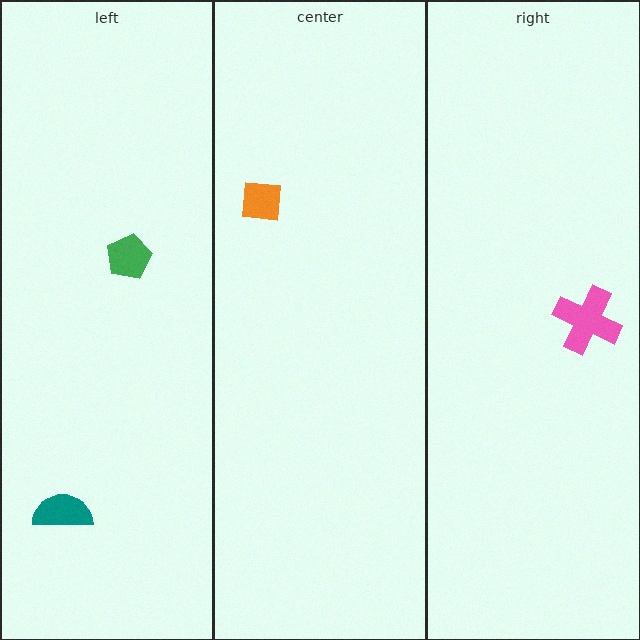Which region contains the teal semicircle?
The left region.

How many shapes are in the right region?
1.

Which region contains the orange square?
The center region.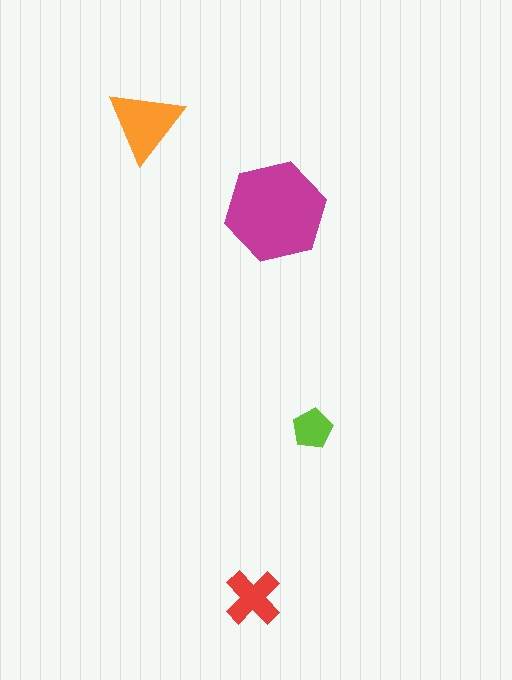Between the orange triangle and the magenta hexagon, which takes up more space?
The magenta hexagon.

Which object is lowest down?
The red cross is bottommost.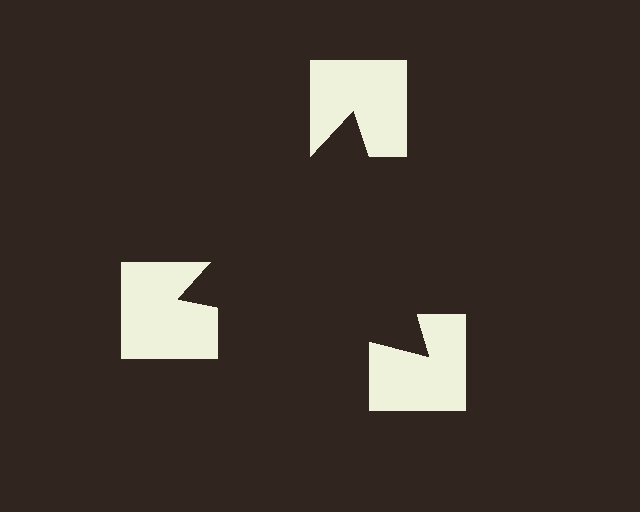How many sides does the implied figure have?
3 sides.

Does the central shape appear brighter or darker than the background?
It typically appears slightly darker than the background, even though no actual brightness change is drawn.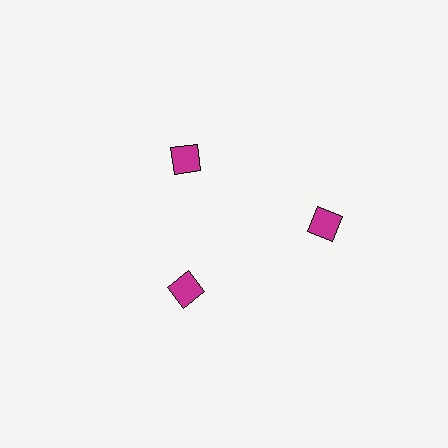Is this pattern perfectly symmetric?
No. The 3 magenta diamonds are arranged in a ring, but one element near the 3 o'clock position is pushed outward from the center, breaking the 3-fold rotational symmetry.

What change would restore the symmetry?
The symmetry would be restored by moving it inward, back onto the ring so that all 3 diamonds sit at equal angles and equal distance from the center.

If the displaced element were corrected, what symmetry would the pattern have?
It would have 3-fold rotational symmetry — the pattern would map onto itself every 120 degrees.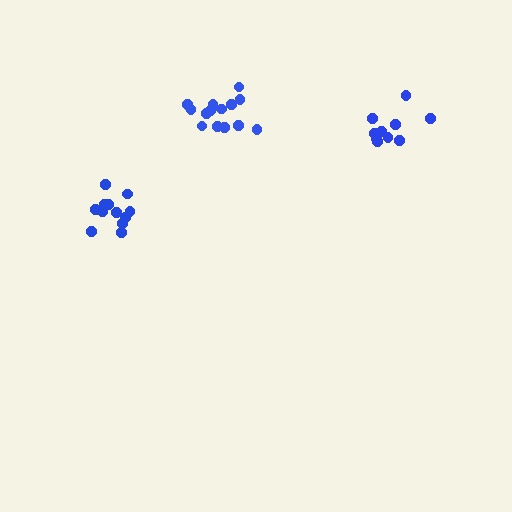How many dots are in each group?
Group 1: 12 dots, Group 2: 14 dots, Group 3: 10 dots (36 total).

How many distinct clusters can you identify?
There are 3 distinct clusters.